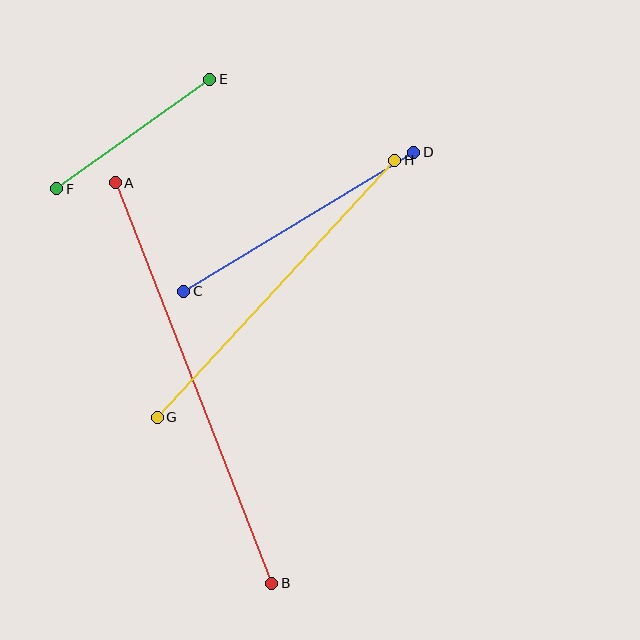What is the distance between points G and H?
The distance is approximately 350 pixels.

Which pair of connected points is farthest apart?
Points A and B are farthest apart.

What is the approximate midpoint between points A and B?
The midpoint is at approximately (194, 383) pixels.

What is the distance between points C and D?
The distance is approximately 268 pixels.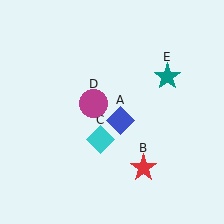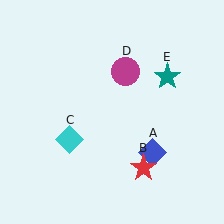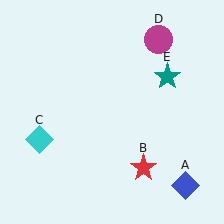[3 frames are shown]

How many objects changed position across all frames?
3 objects changed position: blue diamond (object A), cyan diamond (object C), magenta circle (object D).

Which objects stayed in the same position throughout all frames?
Red star (object B) and teal star (object E) remained stationary.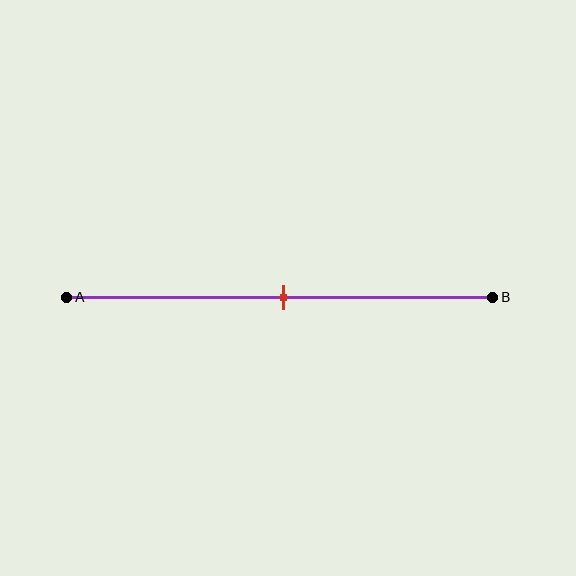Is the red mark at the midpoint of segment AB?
Yes, the mark is approximately at the midpoint.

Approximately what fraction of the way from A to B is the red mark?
The red mark is approximately 50% of the way from A to B.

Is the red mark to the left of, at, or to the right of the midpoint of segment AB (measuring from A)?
The red mark is approximately at the midpoint of segment AB.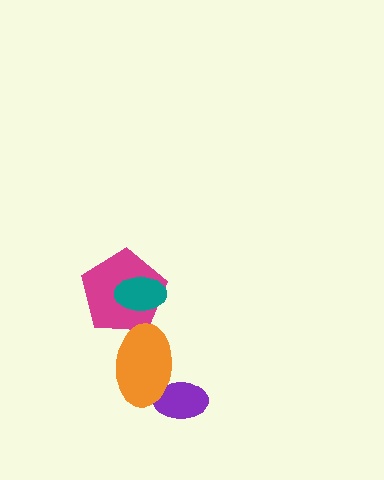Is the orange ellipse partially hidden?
No, no other shape covers it.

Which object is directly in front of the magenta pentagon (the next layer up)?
The teal ellipse is directly in front of the magenta pentagon.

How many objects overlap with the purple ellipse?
1 object overlaps with the purple ellipse.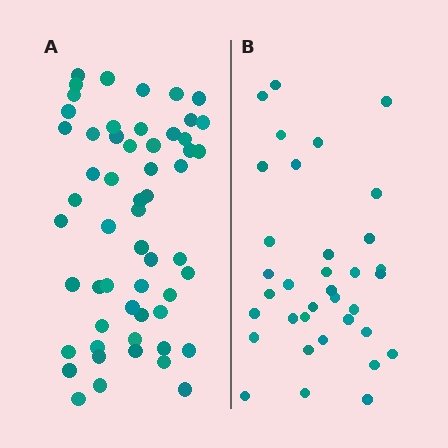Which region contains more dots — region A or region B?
Region A (the left region) has more dots.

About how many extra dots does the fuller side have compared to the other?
Region A has approximately 20 more dots than region B.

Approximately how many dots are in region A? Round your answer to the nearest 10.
About 60 dots. (The exact count is 56, which rounds to 60.)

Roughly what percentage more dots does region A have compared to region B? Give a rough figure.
About 60% more.